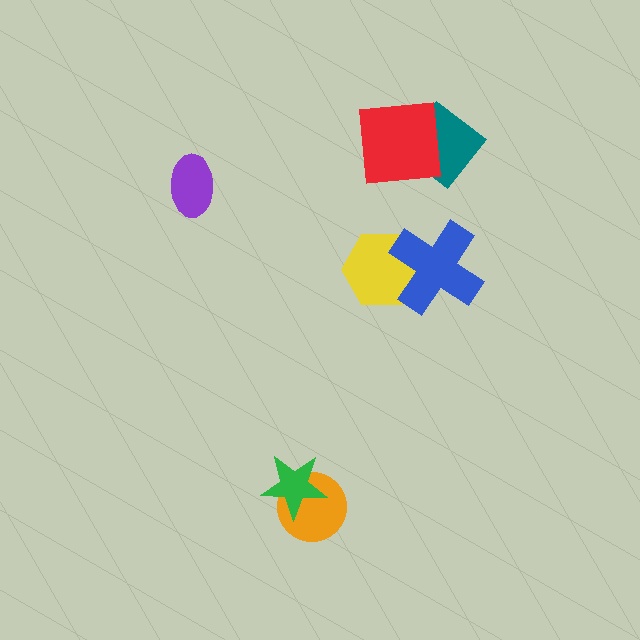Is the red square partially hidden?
No, no other shape covers it.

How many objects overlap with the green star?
1 object overlaps with the green star.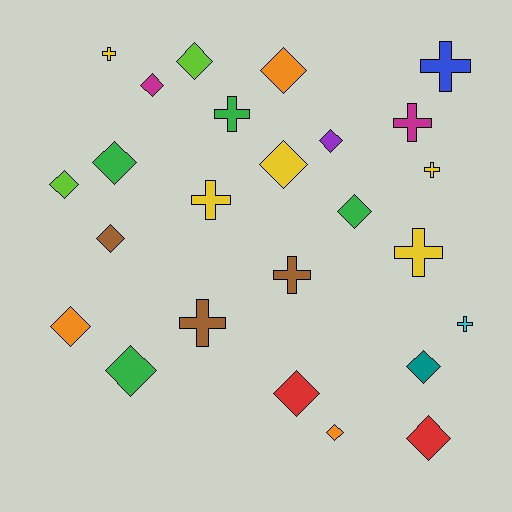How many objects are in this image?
There are 25 objects.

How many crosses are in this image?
There are 10 crosses.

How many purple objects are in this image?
There is 1 purple object.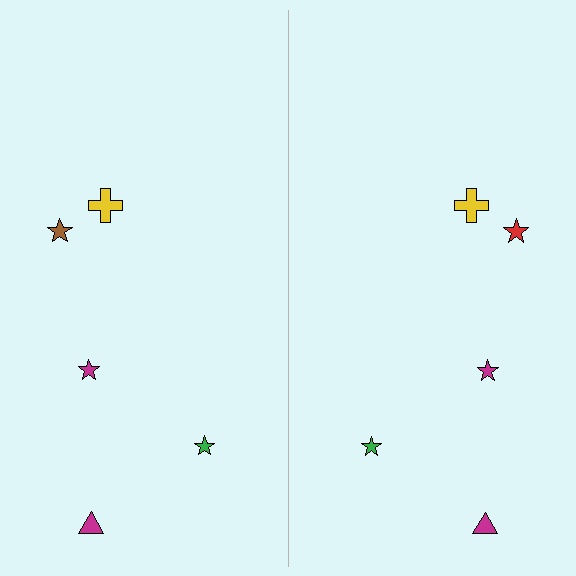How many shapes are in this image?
There are 10 shapes in this image.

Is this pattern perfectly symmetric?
No, the pattern is not perfectly symmetric. The red star on the right side breaks the symmetry — its mirror counterpart is brown.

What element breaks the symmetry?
The red star on the right side breaks the symmetry — its mirror counterpart is brown.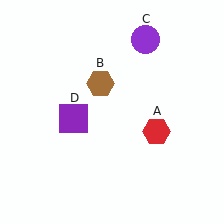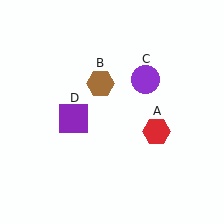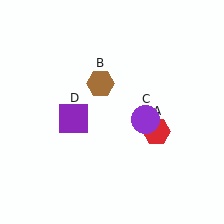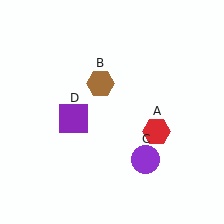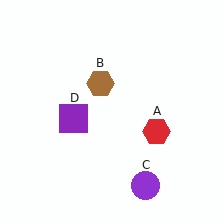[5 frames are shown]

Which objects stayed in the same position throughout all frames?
Red hexagon (object A) and brown hexagon (object B) and purple square (object D) remained stationary.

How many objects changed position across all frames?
1 object changed position: purple circle (object C).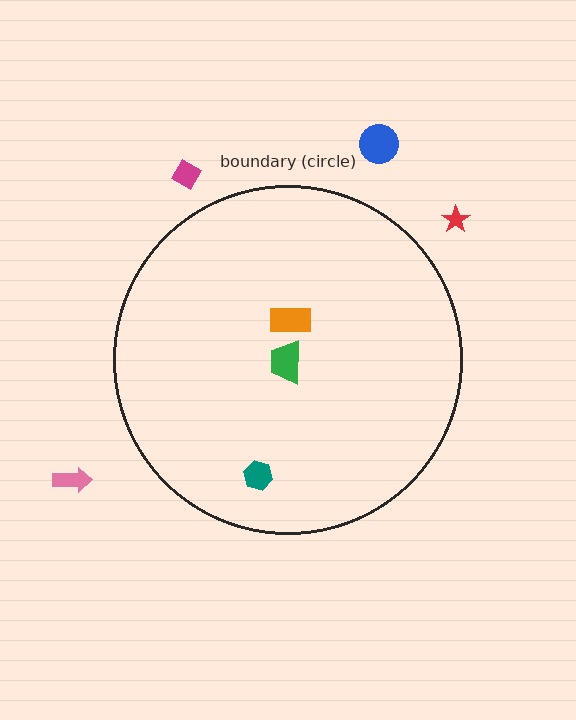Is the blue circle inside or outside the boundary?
Outside.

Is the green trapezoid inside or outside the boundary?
Inside.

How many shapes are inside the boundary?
3 inside, 4 outside.